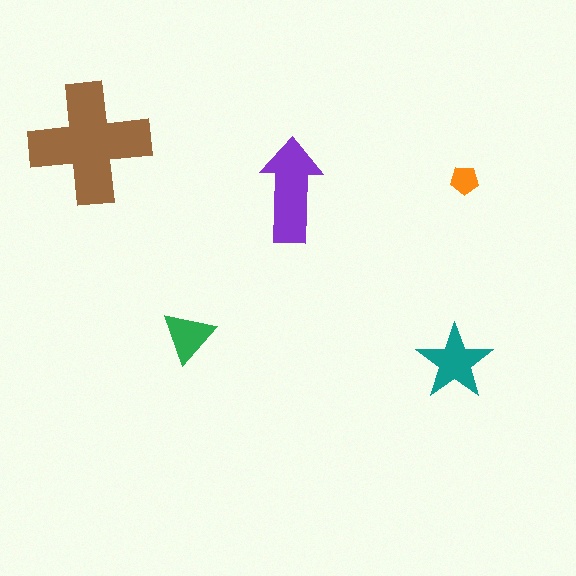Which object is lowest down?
The teal star is bottommost.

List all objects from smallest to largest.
The orange pentagon, the green triangle, the teal star, the purple arrow, the brown cross.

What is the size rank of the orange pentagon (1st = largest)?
5th.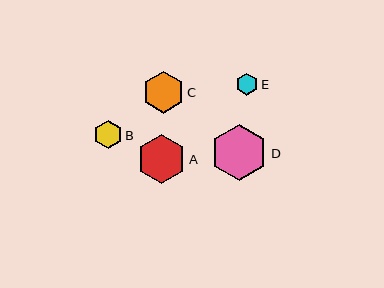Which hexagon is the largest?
Hexagon D is the largest with a size of approximately 57 pixels.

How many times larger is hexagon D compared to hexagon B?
Hexagon D is approximately 2.0 times the size of hexagon B.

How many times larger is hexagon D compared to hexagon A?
Hexagon D is approximately 1.2 times the size of hexagon A.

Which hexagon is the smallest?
Hexagon E is the smallest with a size of approximately 22 pixels.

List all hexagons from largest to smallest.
From largest to smallest: D, A, C, B, E.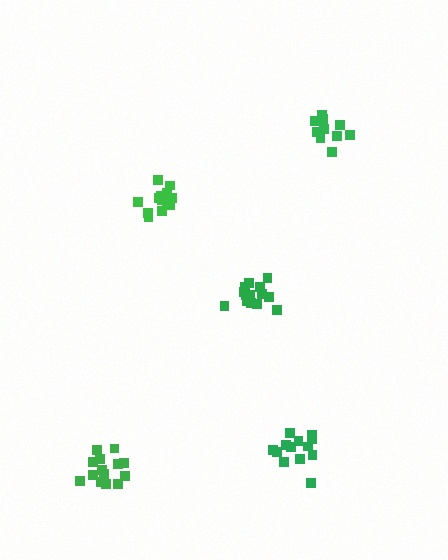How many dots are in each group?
Group 1: 11 dots, Group 2: 14 dots, Group 3: 14 dots, Group 4: 14 dots, Group 5: 13 dots (66 total).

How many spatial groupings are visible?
There are 5 spatial groupings.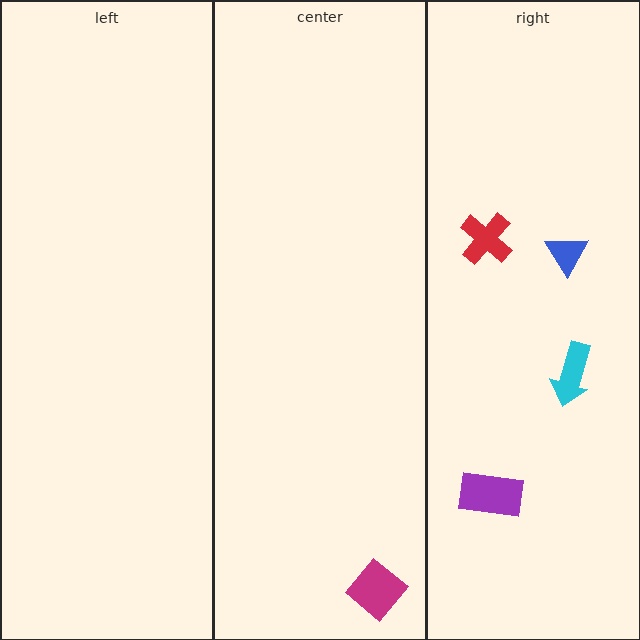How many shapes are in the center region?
1.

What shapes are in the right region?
The red cross, the purple rectangle, the blue triangle, the cyan arrow.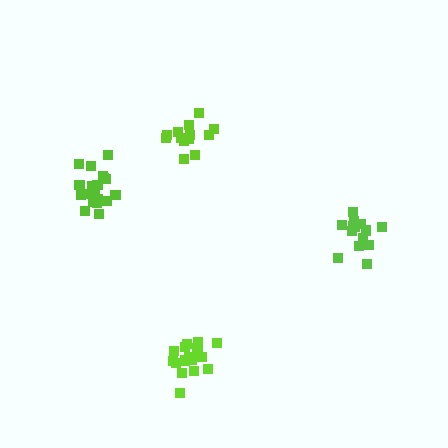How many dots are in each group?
Group 1: 13 dots, Group 2: 15 dots, Group 3: 19 dots, Group 4: 18 dots (65 total).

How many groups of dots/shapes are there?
There are 4 groups.